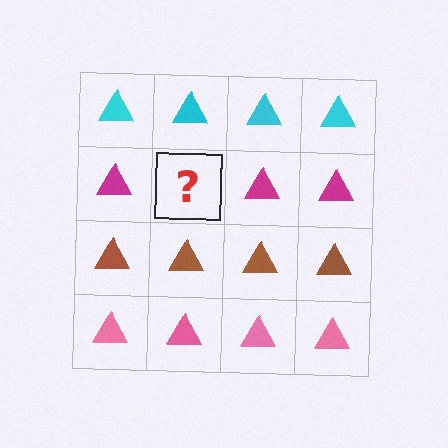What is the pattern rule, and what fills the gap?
The rule is that each row has a consistent color. The gap should be filled with a magenta triangle.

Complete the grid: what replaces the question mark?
The question mark should be replaced with a magenta triangle.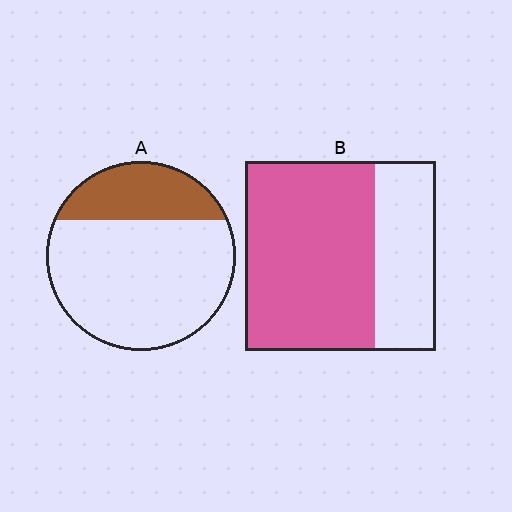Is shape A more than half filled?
No.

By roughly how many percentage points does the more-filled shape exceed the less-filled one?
By roughly 40 percentage points (B over A).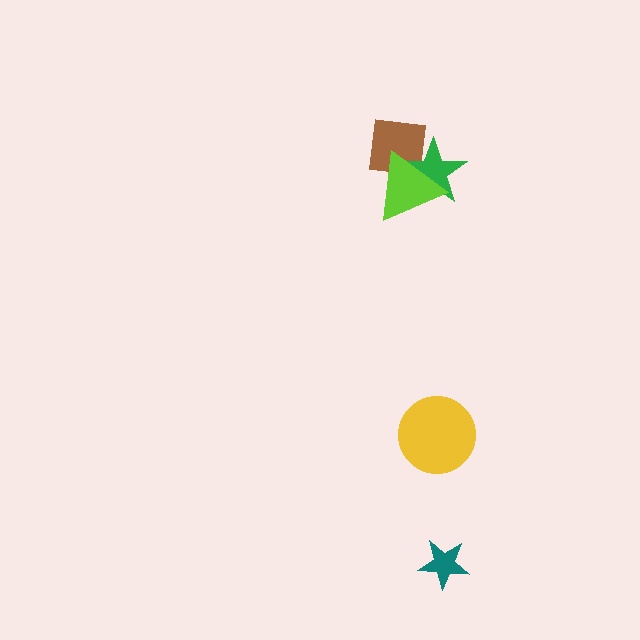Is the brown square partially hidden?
Yes, it is partially covered by another shape.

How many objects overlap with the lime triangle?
2 objects overlap with the lime triangle.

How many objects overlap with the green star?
2 objects overlap with the green star.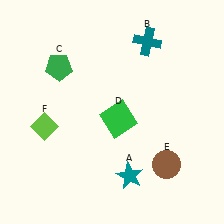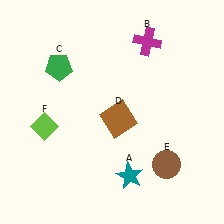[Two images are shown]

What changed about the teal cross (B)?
In Image 1, B is teal. In Image 2, it changed to magenta.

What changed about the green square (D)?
In Image 1, D is green. In Image 2, it changed to brown.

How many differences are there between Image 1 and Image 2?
There are 2 differences between the two images.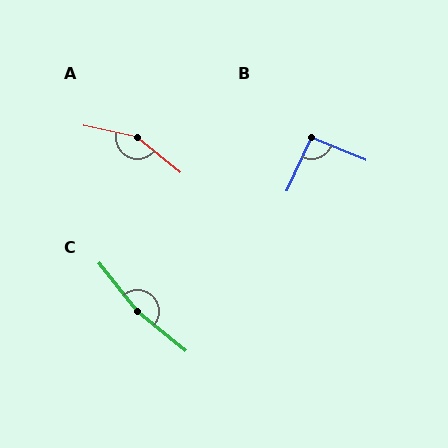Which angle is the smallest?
B, at approximately 92 degrees.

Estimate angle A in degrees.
Approximately 154 degrees.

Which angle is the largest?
C, at approximately 168 degrees.